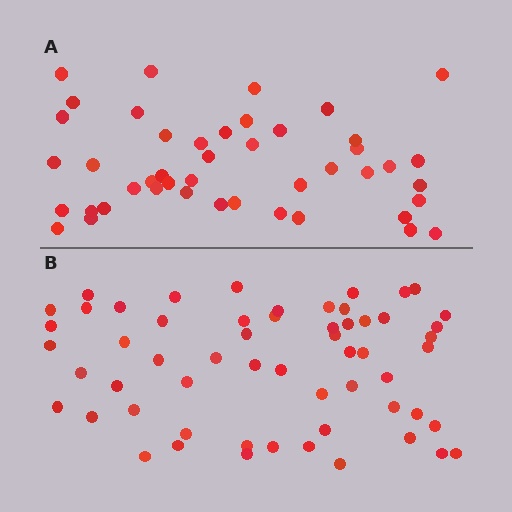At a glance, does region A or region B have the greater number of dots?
Region B (the bottom region) has more dots.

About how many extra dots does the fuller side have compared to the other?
Region B has approximately 15 more dots than region A.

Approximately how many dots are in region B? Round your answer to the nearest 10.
About 60 dots. (The exact count is 58, which rounds to 60.)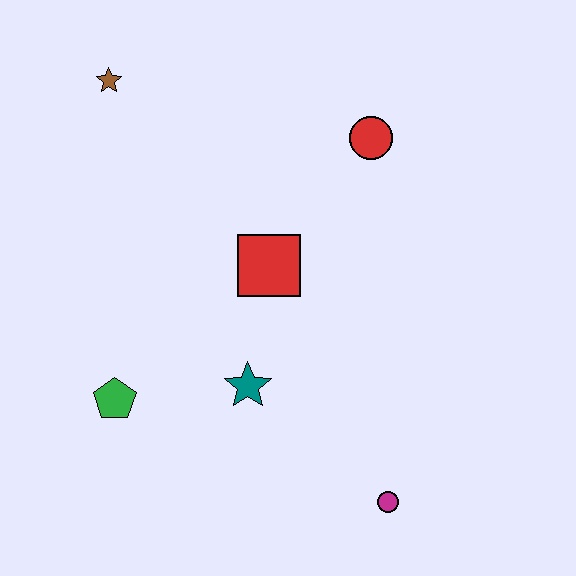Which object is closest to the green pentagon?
The teal star is closest to the green pentagon.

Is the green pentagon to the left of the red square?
Yes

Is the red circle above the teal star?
Yes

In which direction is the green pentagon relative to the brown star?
The green pentagon is below the brown star.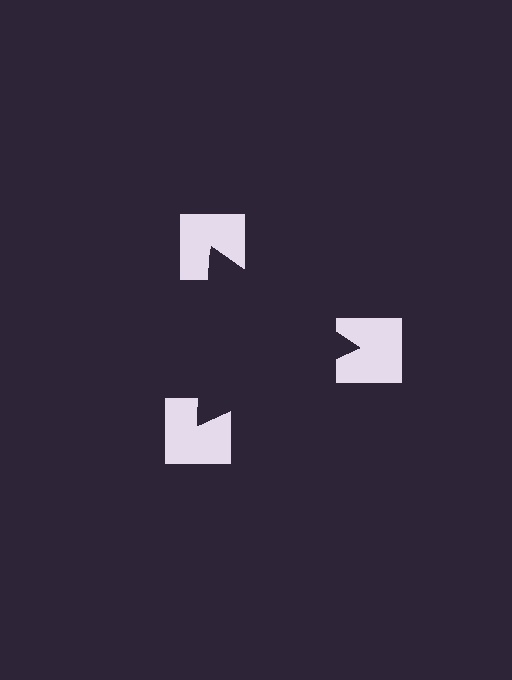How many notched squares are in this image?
There are 3 — one at each vertex of the illusory triangle.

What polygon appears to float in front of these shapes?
An illusory triangle — its edges are inferred from the aligned wedge cuts in the notched squares, not physically drawn.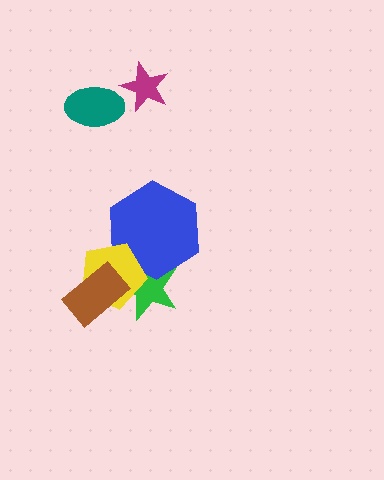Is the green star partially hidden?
Yes, it is partially covered by another shape.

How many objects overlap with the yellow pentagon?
3 objects overlap with the yellow pentagon.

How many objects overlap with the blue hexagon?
2 objects overlap with the blue hexagon.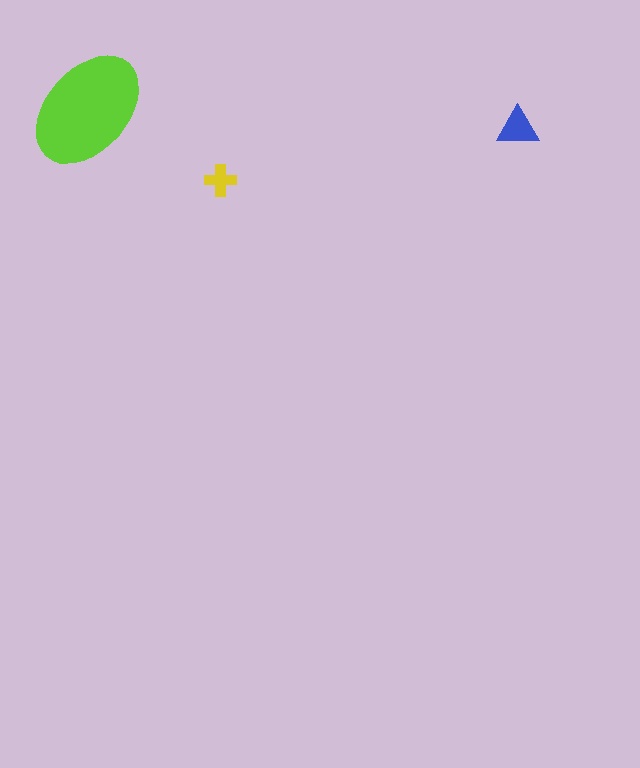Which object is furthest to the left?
The lime ellipse is leftmost.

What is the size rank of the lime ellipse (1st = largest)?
1st.